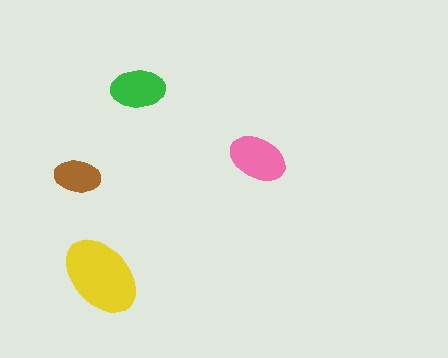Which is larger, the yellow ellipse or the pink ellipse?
The yellow one.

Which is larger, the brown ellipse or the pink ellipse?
The pink one.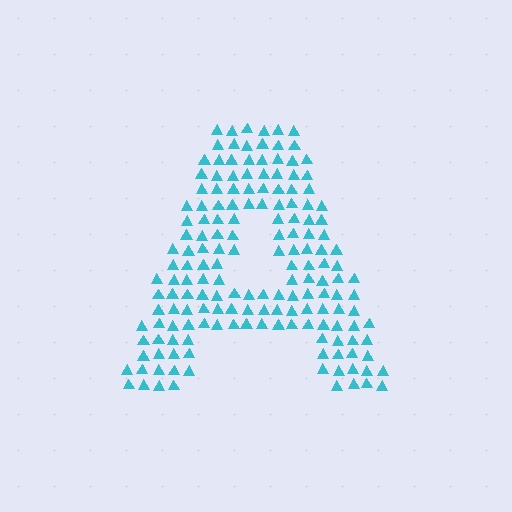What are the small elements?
The small elements are triangles.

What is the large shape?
The large shape is the letter A.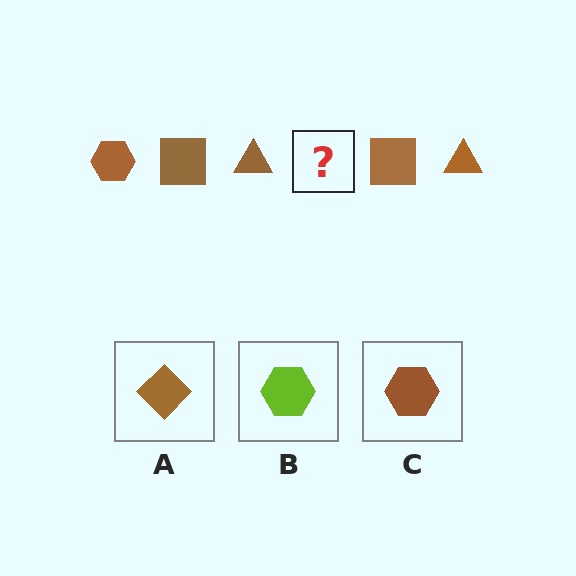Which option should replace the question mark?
Option C.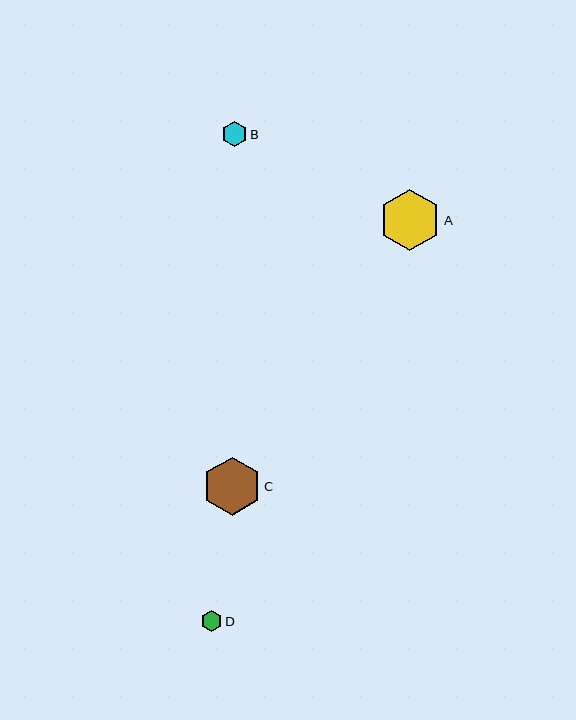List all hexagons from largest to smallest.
From largest to smallest: A, C, B, D.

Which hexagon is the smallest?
Hexagon D is the smallest with a size of approximately 21 pixels.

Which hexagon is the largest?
Hexagon A is the largest with a size of approximately 62 pixels.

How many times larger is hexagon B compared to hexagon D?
Hexagon B is approximately 1.2 times the size of hexagon D.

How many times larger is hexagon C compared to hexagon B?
Hexagon C is approximately 2.3 times the size of hexagon B.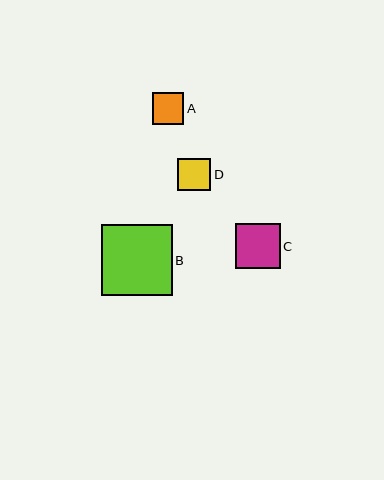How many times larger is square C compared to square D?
Square C is approximately 1.4 times the size of square D.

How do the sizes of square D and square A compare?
Square D and square A are approximately the same size.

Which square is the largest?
Square B is the largest with a size of approximately 71 pixels.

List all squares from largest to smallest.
From largest to smallest: B, C, D, A.